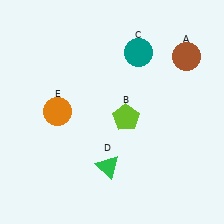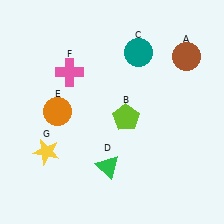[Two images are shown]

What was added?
A pink cross (F), a yellow star (G) were added in Image 2.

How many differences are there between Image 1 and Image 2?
There are 2 differences between the two images.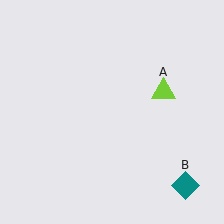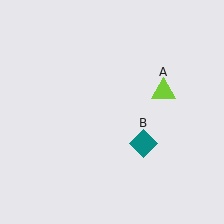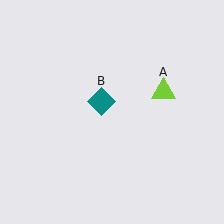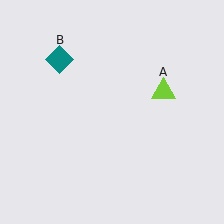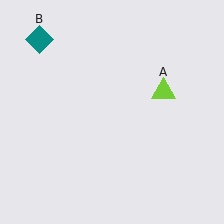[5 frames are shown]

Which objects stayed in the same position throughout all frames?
Lime triangle (object A) remained stationary.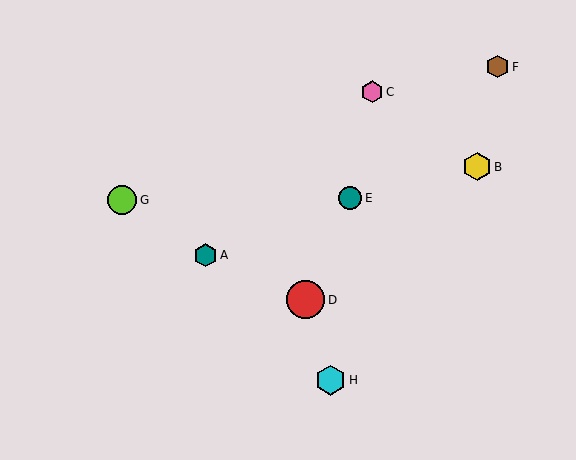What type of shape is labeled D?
Shape D is a red circle.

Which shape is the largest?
The red circle (labeled D) is the largest.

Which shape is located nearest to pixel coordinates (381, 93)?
The pink hexagon (labeled C) at (372, 92) is nearest to that location.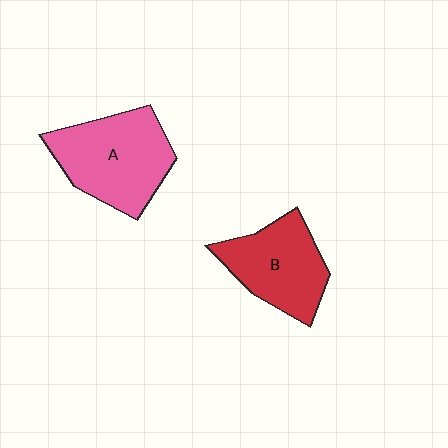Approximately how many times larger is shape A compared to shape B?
Approximately 1.2 times.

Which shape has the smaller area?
Shape B (red).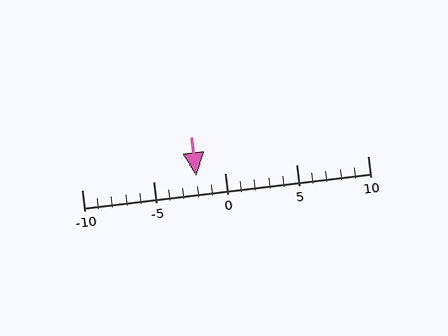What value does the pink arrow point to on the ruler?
The pink arrow points to approximately -2.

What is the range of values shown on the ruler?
The ruler shows values from -10 to 10.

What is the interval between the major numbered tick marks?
The major tick marks are spaced 5 units apart.